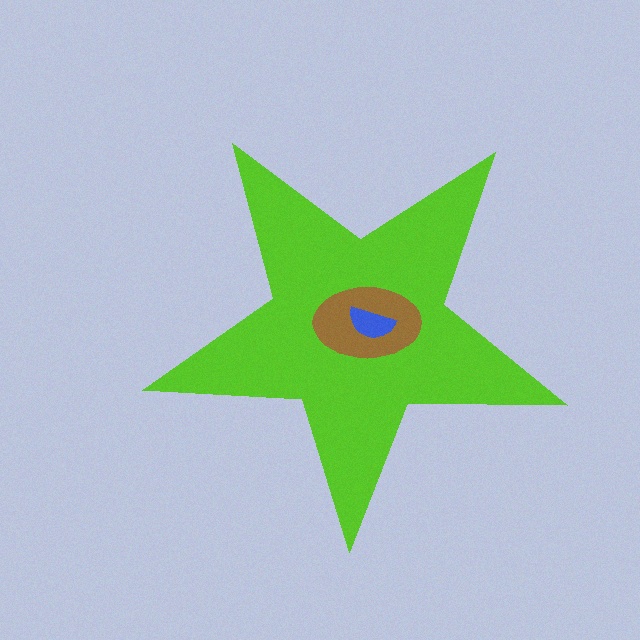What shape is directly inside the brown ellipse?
The blue semicircle.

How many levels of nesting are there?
3.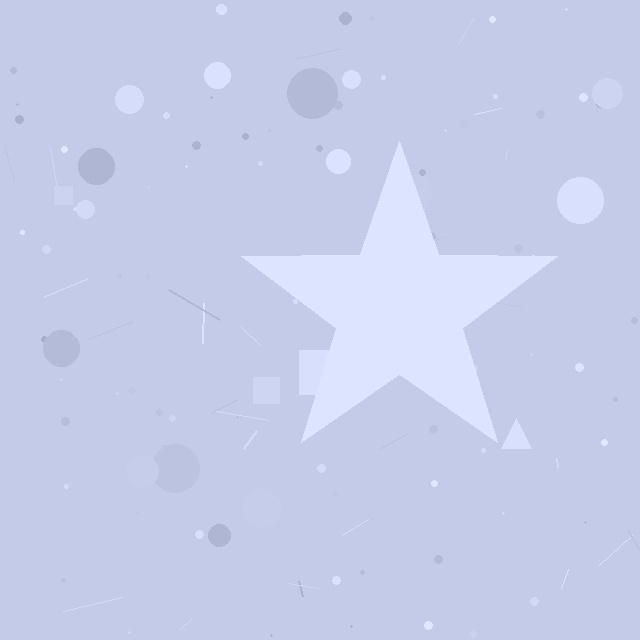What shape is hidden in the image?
A star is hidden in the image.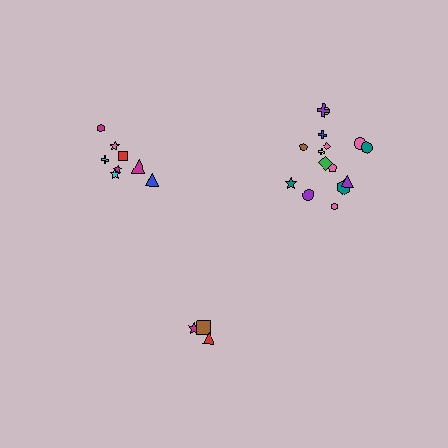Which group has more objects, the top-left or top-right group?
The top-right group.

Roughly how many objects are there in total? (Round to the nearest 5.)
Roughly 25 objects in total.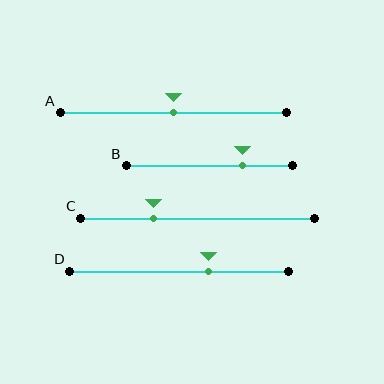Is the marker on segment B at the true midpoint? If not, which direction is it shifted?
No, the marker on segment B is shifted to the right by about 20% of the segment length.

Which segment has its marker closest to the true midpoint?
Segment A has its marker closest to the true midpoint.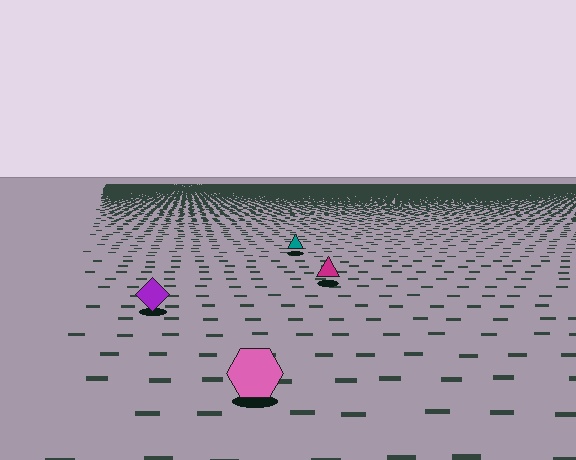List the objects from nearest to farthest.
From nearest to farthest: the pink hexagon, the purple diamond, the magenta triangle, the teal triangle.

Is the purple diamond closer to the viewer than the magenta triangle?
Yes. The purple diamond is closer — you can tell from the texture gradient: the ground texture is coarser near it.